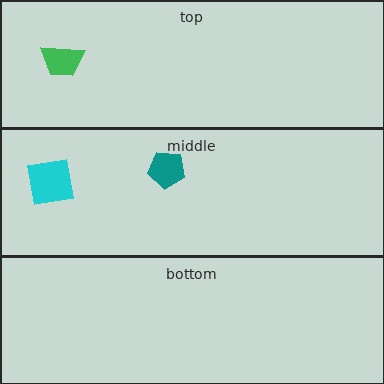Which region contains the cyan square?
The middle region.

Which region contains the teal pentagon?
The middle region.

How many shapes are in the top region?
1.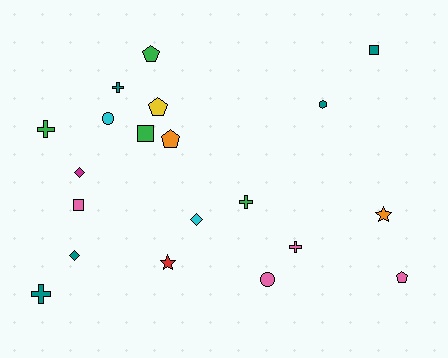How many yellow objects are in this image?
There is 1 yellow object.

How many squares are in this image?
There are 3 squares.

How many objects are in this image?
There are 20 objects.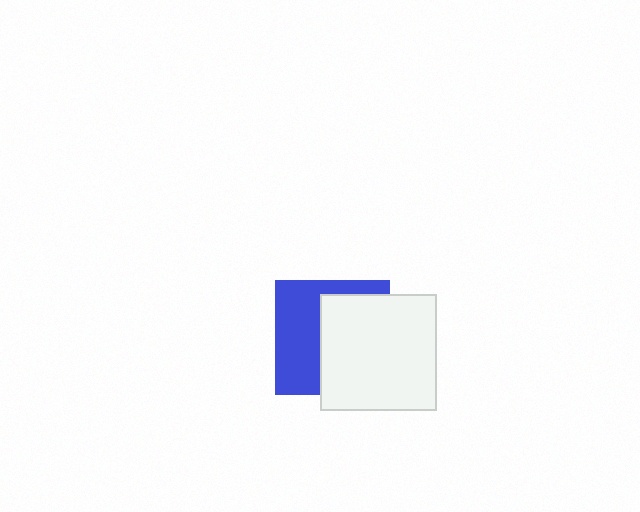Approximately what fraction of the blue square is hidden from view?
Roughly 54% of the blue square is hidden behind the white square.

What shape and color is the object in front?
The object in front is a white square.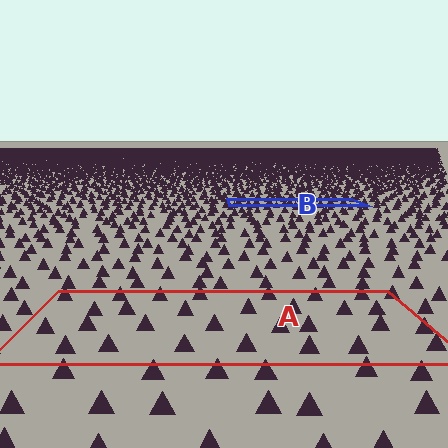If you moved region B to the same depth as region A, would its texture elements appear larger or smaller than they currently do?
They would appear larger. At a closer depth, the same texture elements are projected at a bigger on-screen size.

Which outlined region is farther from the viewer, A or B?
Region B is farther from the viewer — the texture elements inside it appear smaller and more densely packed.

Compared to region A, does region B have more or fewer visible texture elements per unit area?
Region B has more texture elements per unit area — they are packed more densely because it is farther away.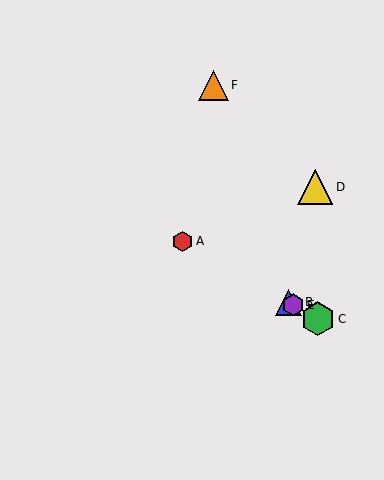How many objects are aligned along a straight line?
4 objects (A, B, C, E) are aligned along a straight line.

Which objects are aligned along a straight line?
Objects A, B, C, E are aligned along a straight line.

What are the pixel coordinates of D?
Object D is at (315, 187).